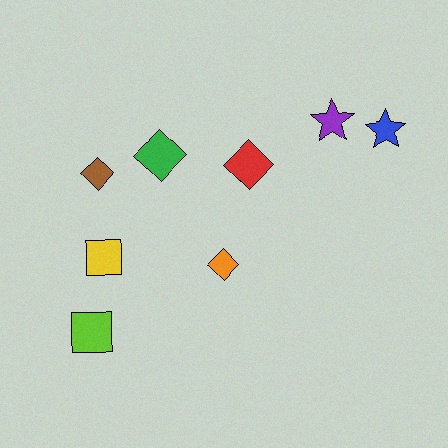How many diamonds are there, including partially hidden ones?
There are 4 diamonds.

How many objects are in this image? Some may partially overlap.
There are 8 objects.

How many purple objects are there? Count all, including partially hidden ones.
There is 1 purple object.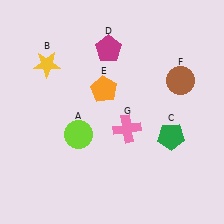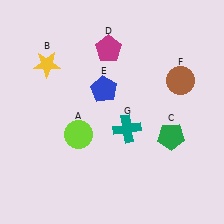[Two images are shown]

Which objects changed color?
E changed from orange to blue. G changed from pink to teal.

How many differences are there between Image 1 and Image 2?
There are 2 differences between the two images.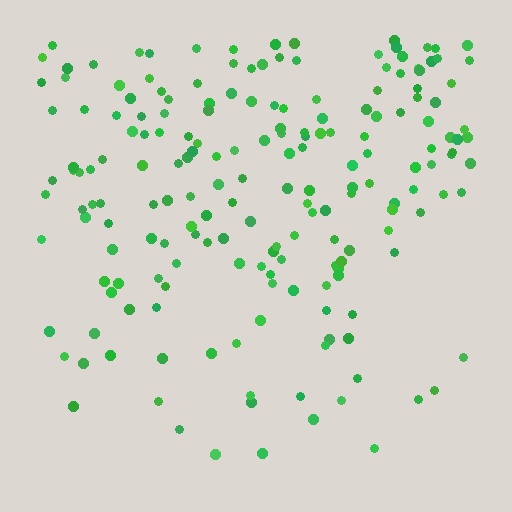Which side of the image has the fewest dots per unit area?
The bottom.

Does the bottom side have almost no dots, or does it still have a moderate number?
Still a moderate number, just noticeably fewer than the top.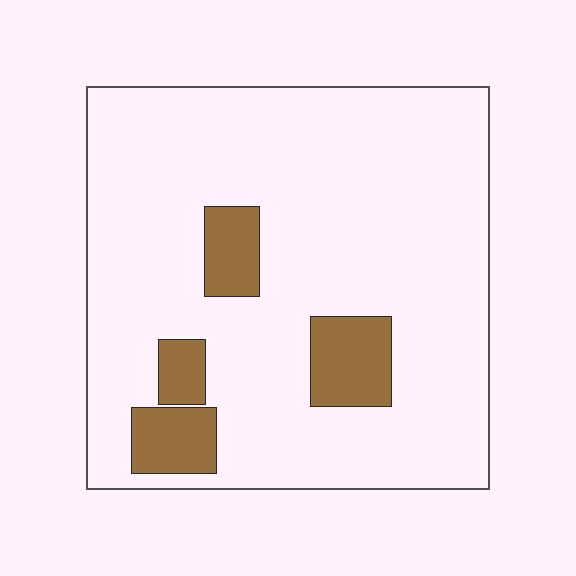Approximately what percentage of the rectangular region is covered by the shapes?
Approximately 15%.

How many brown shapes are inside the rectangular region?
4.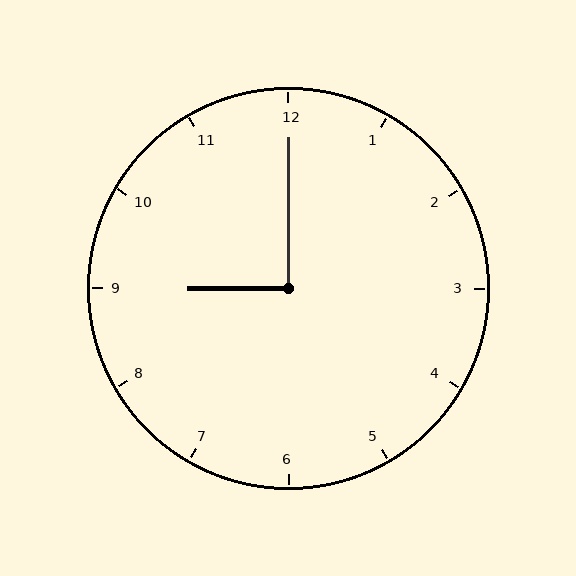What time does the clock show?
9:00.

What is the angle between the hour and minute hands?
Approximately 90 degrees.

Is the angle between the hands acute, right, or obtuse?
It is right.